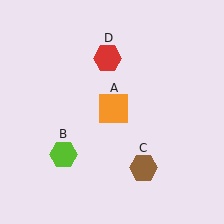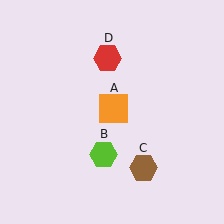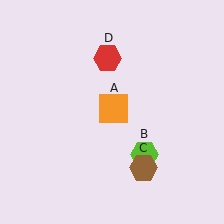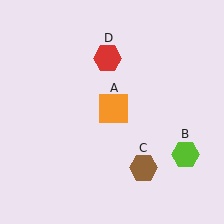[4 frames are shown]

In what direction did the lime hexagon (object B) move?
The lime hexagon (object B) moved right.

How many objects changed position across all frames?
1 object changed position: lime hexagon (object B).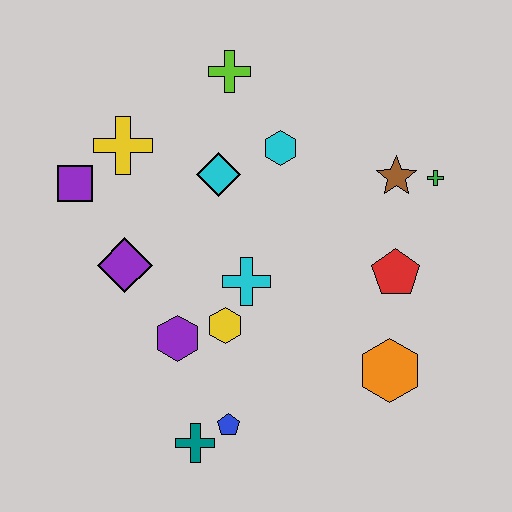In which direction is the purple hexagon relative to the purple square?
The purple hexagon is below the purple square.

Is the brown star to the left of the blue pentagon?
No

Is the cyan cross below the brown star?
Yes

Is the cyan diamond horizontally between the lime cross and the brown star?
No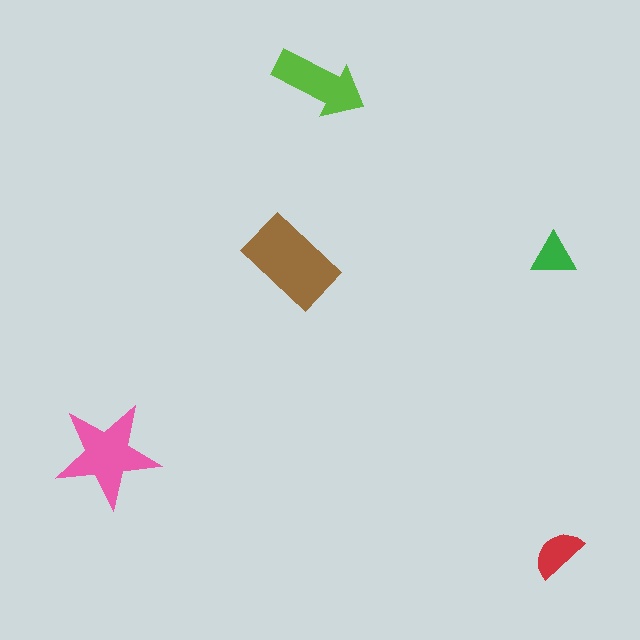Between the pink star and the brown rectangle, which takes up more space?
The brown rectangle.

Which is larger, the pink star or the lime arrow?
The pink star.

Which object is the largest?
The brown rectangle.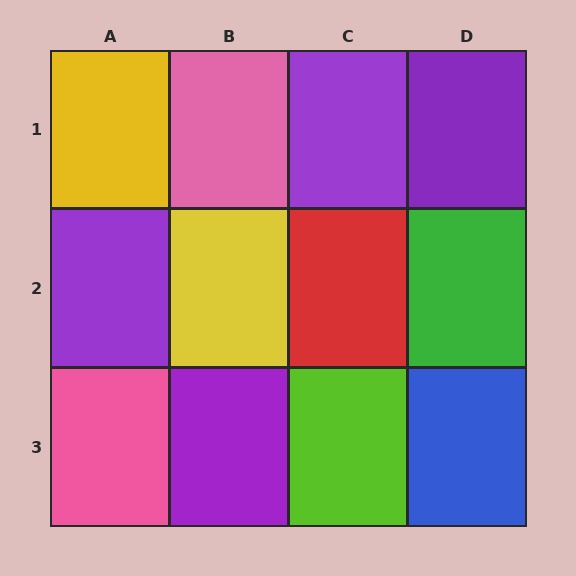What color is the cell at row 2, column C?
Red.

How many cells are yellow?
2 cells are yellow.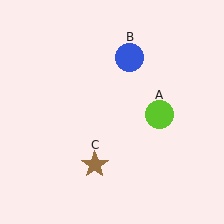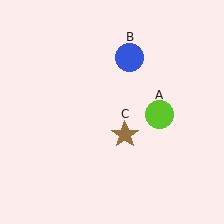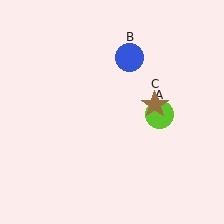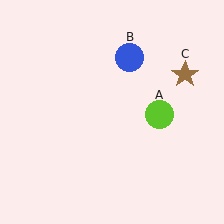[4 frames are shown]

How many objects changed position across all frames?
1 object changed position: brown star (object C).